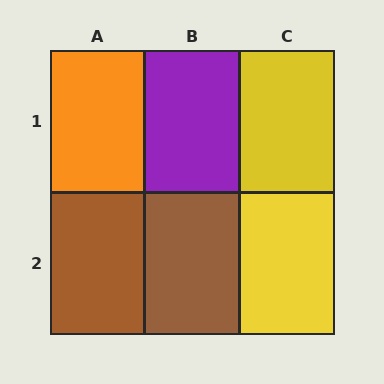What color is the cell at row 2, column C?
Yellow.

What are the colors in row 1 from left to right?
Orange, purple, yellow.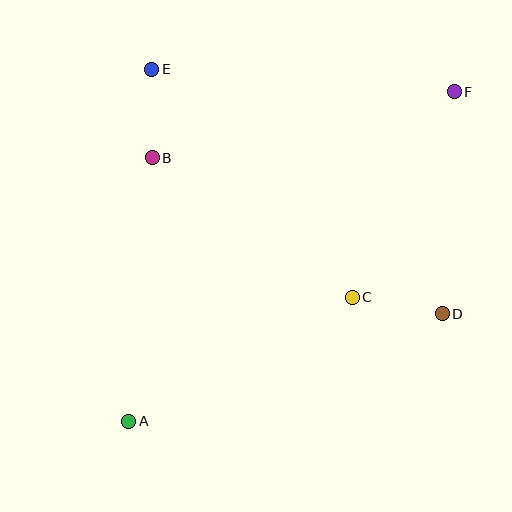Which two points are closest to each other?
Points B and E are closest to each other.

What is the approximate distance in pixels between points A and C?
The distance between A and C is approximately 256 pixels.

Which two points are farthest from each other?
Points A and F are farthest from each other.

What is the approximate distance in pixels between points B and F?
The distance between B and F is approximately 309 pixels.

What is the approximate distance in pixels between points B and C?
The distance between B and C is approximately 244 pixels.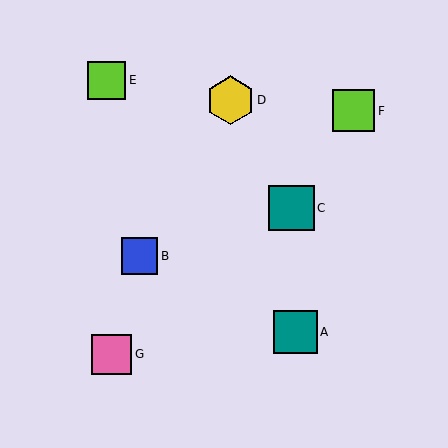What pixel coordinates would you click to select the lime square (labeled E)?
Click at (107, 80) to select the lime square E.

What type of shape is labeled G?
Shape G is a pink square.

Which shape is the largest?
The yellow hexagon (labeled D) is the largest.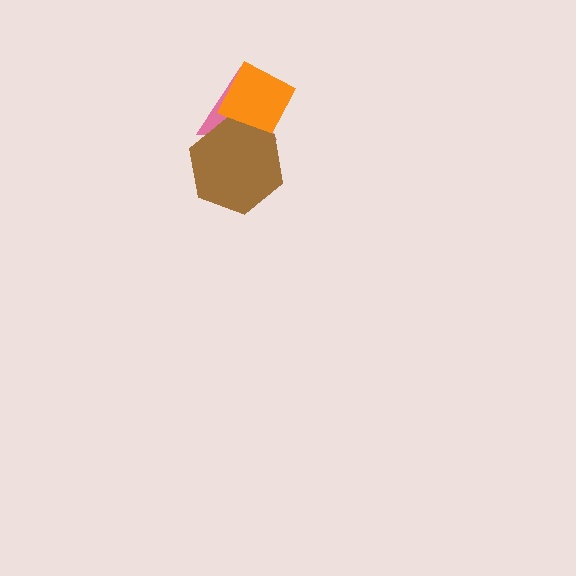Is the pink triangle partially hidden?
Yes, it is partially covered by another shape.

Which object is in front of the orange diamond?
The brown hexagon is in front of the orange diamond.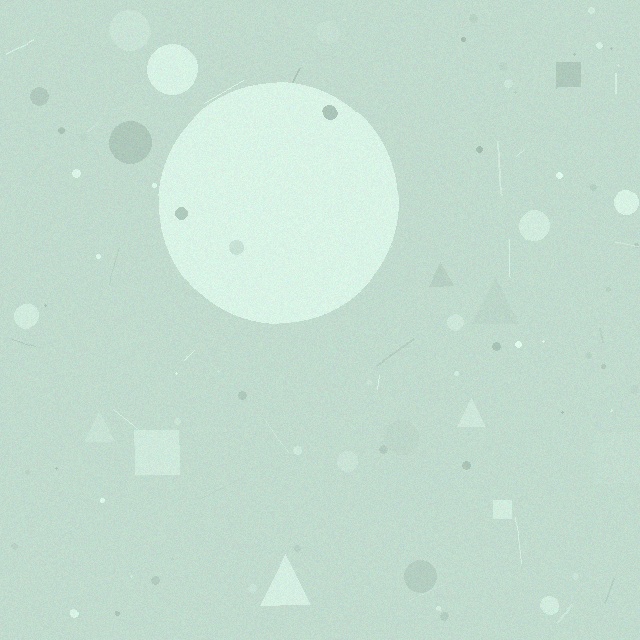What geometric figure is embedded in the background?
A circle is embedded in the background.